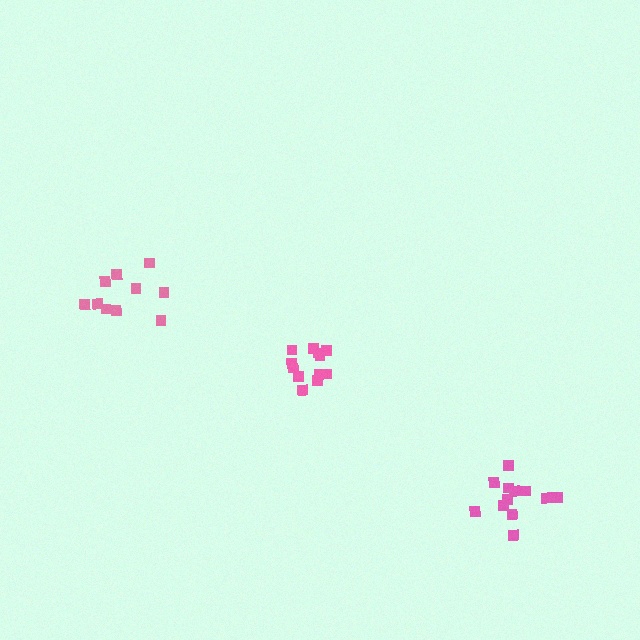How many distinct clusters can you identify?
There are 3 distinct clusters.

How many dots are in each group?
Group 1: 12 dots, Group 2: 12 dots, Group 3: 10 dots (34 total).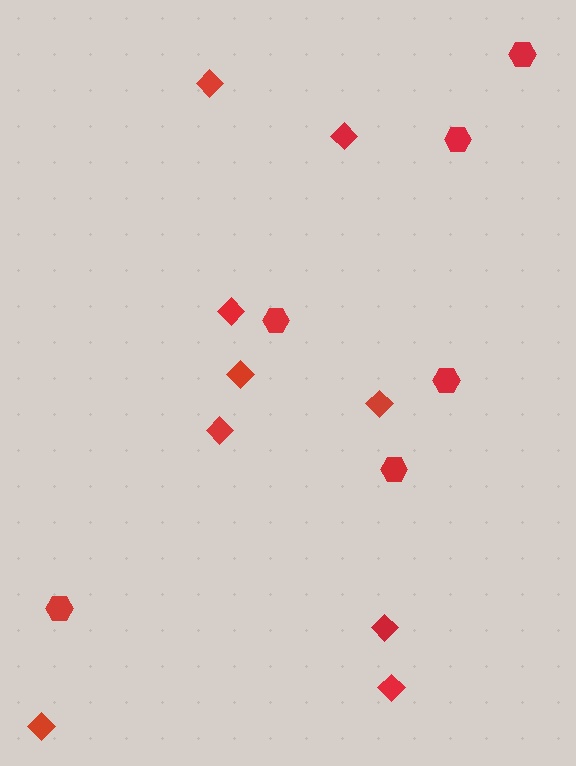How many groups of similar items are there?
There are 2 groups: one group of hexagons (6) and one group of diamonds (9).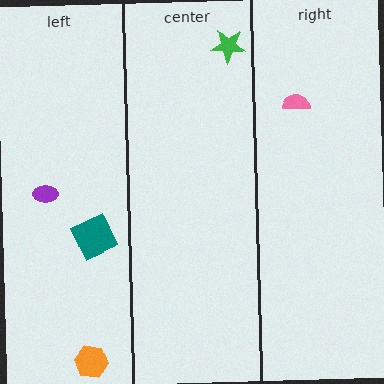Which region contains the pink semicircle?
The right region.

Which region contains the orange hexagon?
The left region.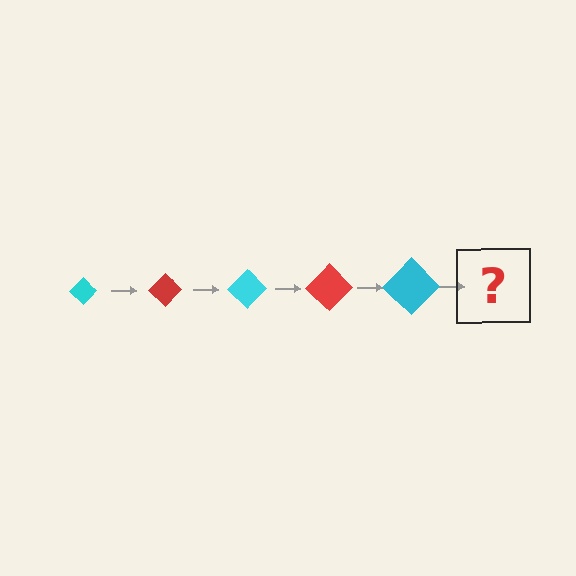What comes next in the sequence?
The next element should be a red diamond, larger than the previous one.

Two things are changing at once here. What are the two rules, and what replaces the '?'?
The two rules are that the diamond grows larger each step and the color cycles through cyan and red. The '?' should be a red diamond, larger than the previous one.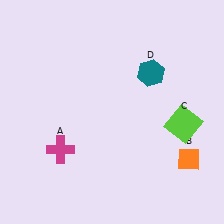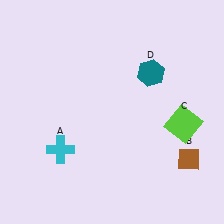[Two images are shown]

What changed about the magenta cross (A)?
In Image 1, A is magenta. In Image 2, it changed to cyan.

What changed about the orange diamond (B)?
In Image 1, B is orange. In Image 2, it changed to brown.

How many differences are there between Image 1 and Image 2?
There are 2 differences between the two images.